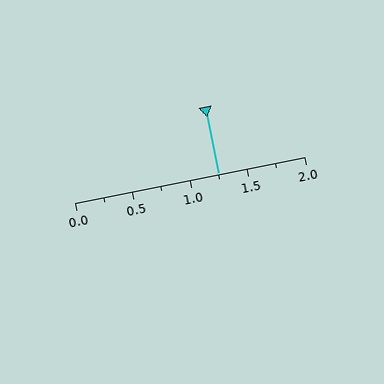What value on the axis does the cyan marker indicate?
The marker indicates approximately 1.25.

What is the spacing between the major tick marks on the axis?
The major ticks are spaced 0.5 apart.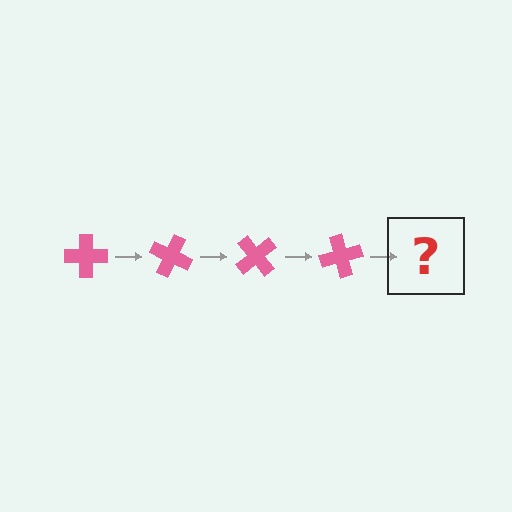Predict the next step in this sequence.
The next step is a pink cross rotated 100 degrees.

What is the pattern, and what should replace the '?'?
The pattern is that the cross rotates 25 degrees each step. The '?' should be a pink cross rotated 100 degrees.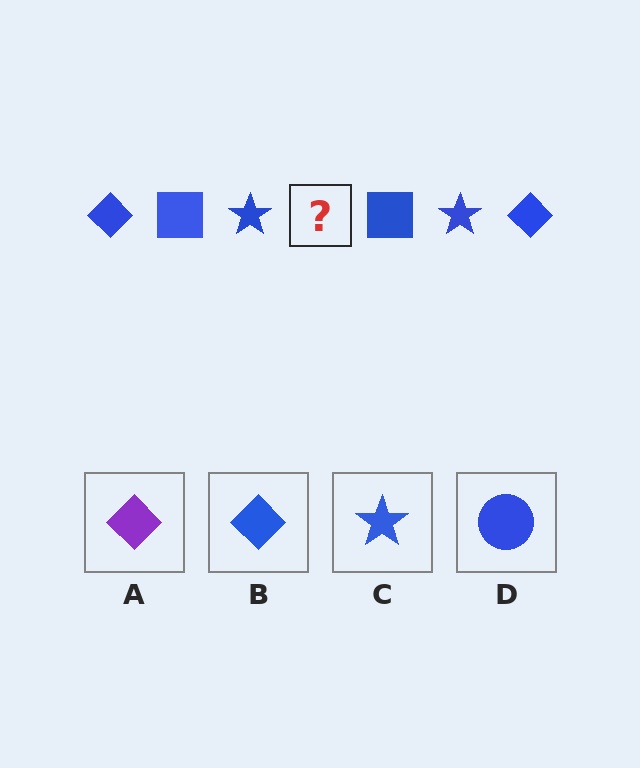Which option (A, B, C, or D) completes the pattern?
B.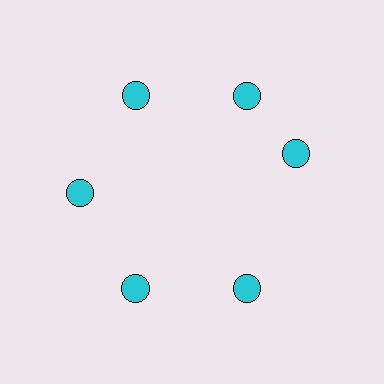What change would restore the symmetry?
The symmetry would be restored by rotating it back into even spacing with its neighbors so that all 6 circles sit at equal angles and equal distance from the center.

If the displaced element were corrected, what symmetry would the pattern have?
It would have 6-fold rotational symmetry — the pattern would map onto itself every 60 degrees.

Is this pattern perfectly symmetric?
No. The 6 cyan circles are arranged in a ring, but one element near the 3 o'clock position is rotated out of alignment along the ring, breaking the 6-fold rotational symmetry.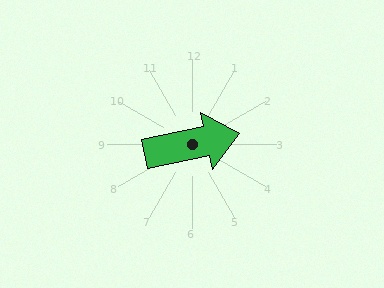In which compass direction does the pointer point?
East.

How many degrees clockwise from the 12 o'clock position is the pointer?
Approximately 78 degrees.